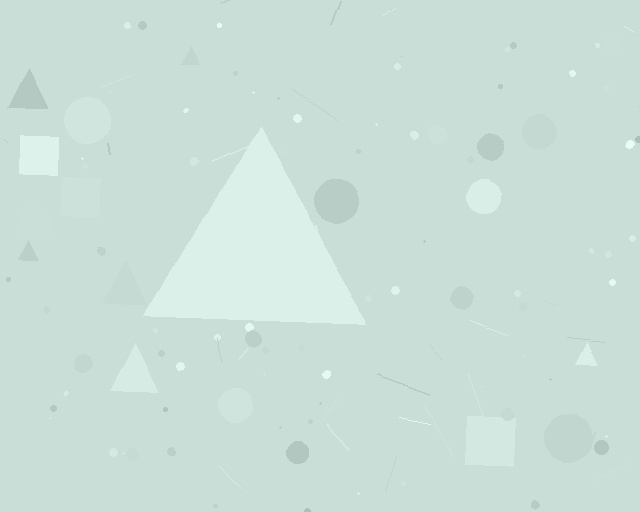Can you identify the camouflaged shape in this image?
The camouflaged shape is a triangle.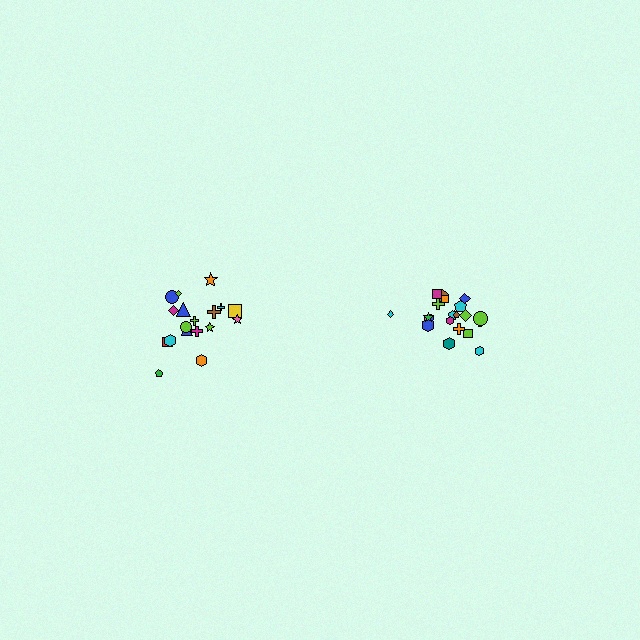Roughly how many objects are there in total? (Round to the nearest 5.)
Roughly 40 objects in total.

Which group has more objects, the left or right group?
The right group.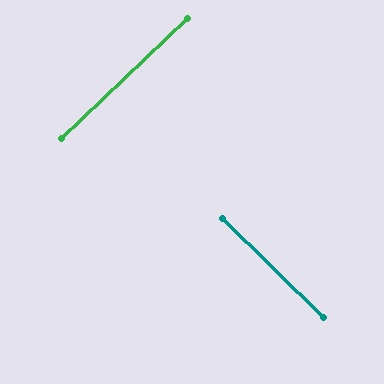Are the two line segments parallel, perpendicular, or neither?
Perpendicular — they meet at approximately 88°.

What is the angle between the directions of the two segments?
Approximately 88 degrees.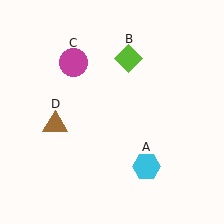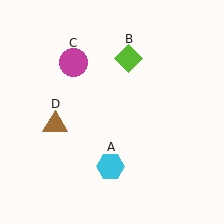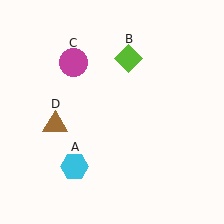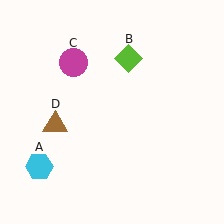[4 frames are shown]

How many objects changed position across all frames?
1 object changed position: cyan hexagon (object A).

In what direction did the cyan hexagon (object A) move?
The cyan hexagon (object A) moved left.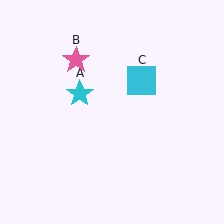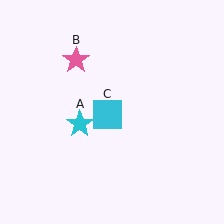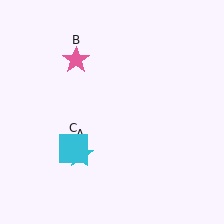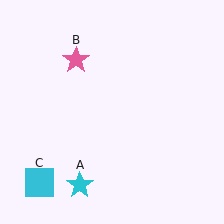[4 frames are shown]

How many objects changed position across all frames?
2 objects changed position: cyan star (object A), cyan square (object C).